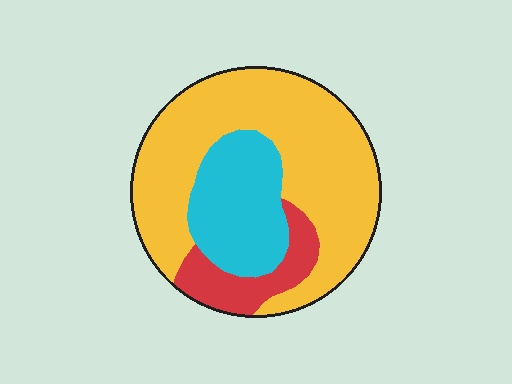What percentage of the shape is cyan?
Cyan covers 24% of the shape.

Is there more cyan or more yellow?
Yellow.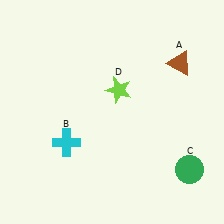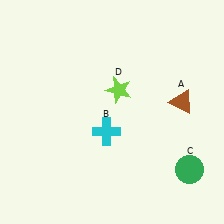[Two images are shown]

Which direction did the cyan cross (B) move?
The cyan cross (B) moved right.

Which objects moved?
The objects that moved are: the brown triangle (A), the cyan cross (B).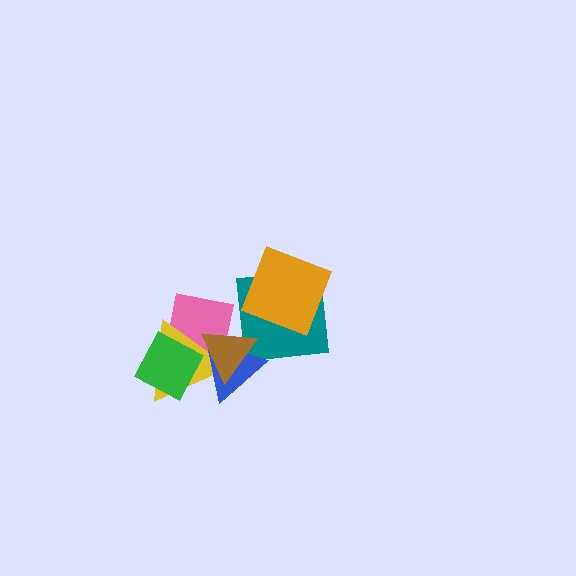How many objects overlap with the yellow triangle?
4 objects overlap with the yellow triangle.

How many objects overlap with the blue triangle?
3 objects overlap with the blue triangle.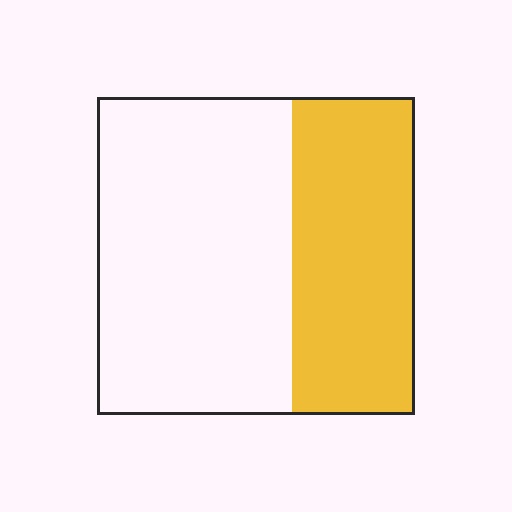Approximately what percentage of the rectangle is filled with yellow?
Approximately 40%.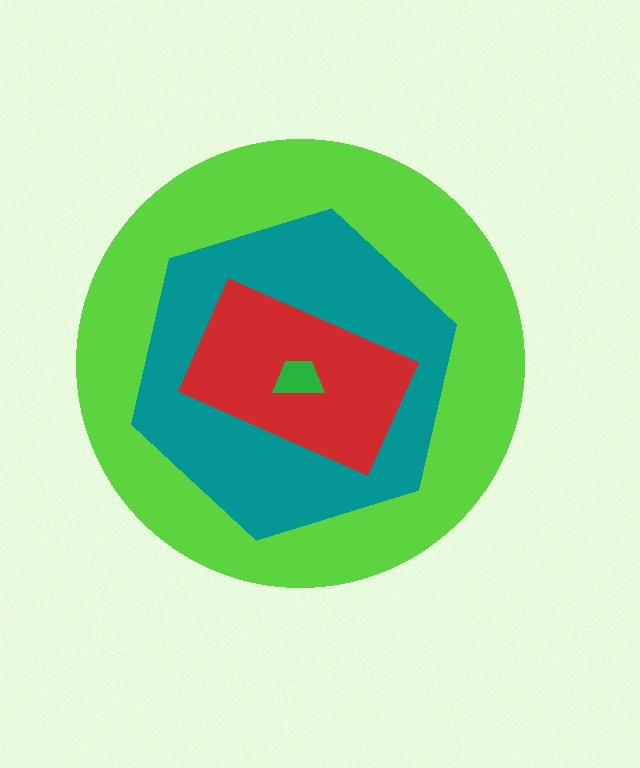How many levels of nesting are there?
4.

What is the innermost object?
The green trapezoid.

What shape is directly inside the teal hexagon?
The red rectangle.